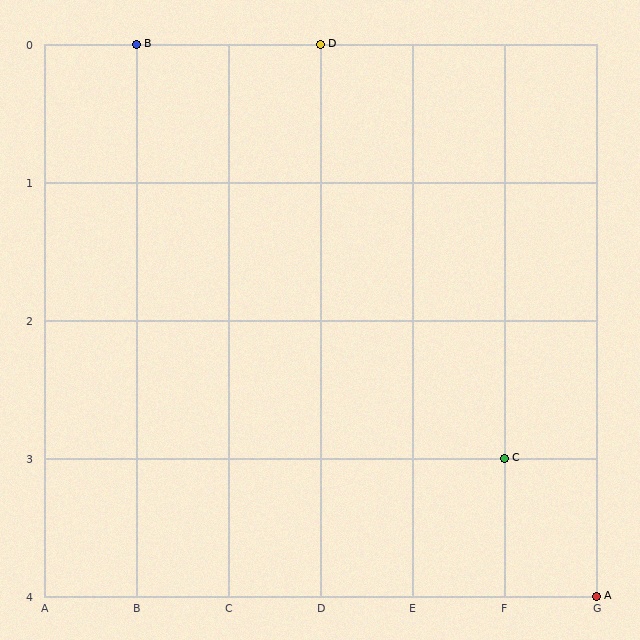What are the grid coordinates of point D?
Point D is at grid coordinates (D, 0).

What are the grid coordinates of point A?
Point A is at grid coordinates (G, 4).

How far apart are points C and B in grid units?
Points C and B are 4 columns and 3 rows apart (about 5.0 grid units diagonally).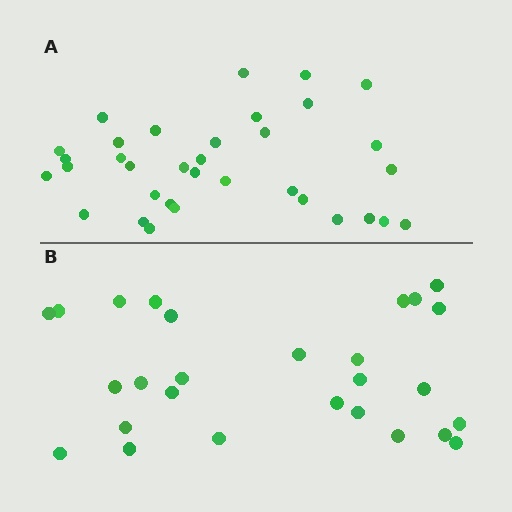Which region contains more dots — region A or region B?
Region A (the top region) has more dots.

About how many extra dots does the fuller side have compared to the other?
Region A has roughly 8 or so more dots than region B.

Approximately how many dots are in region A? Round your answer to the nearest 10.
About 30 dots. (The exact count is 34, which rounds to 30.)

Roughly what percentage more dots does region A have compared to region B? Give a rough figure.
About 25% more.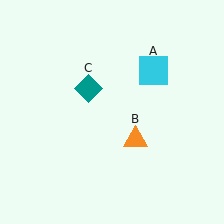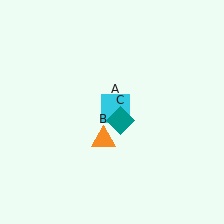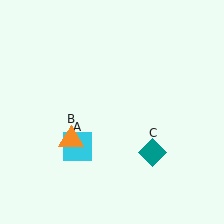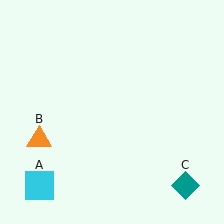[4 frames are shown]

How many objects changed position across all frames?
3 objects changed position: cyan square (object A), orange triangle (object B), teal diamond (object C).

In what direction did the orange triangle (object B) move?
The orange triangle (object B) moved left.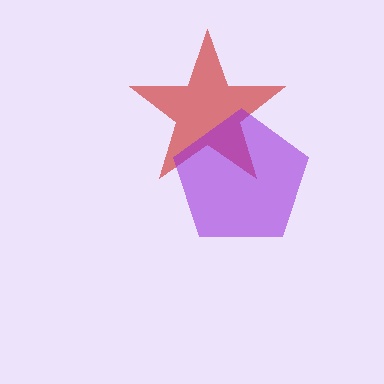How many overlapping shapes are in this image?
There are 2 overlapping shapes in the image.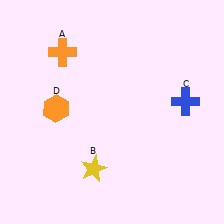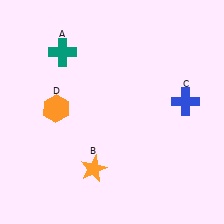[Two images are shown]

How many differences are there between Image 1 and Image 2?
There are 2 differences between the two images.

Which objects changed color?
A changed from orange to teal. B changed from yellow to orange.